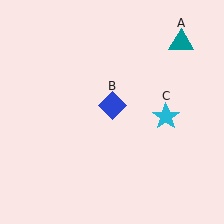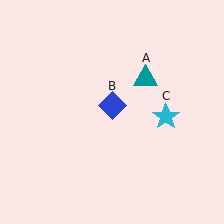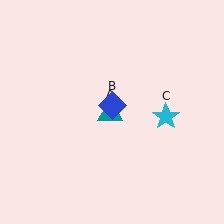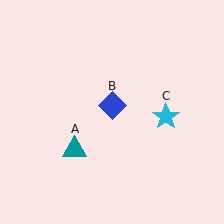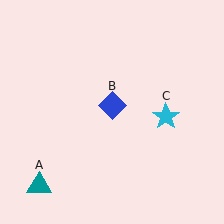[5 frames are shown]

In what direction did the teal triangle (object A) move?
The teal triangle (object A) moved down and to the left.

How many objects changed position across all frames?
1 object changed position: teal triangle (object A).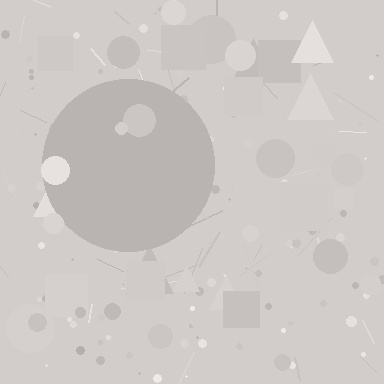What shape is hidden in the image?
A circle is hidden in the image.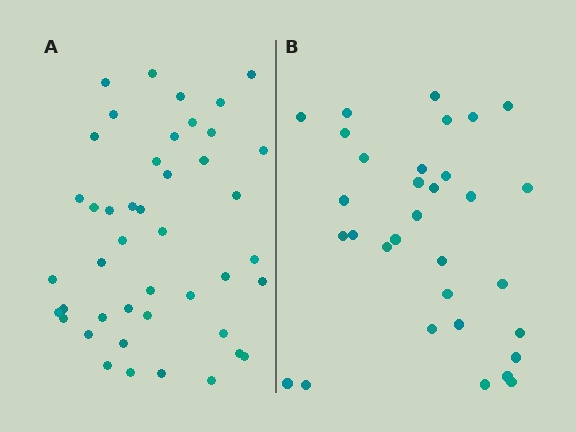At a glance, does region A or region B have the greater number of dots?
Region A (the left region) has more dots.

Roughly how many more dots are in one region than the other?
Region A has roughly 12 or so more dots than region B.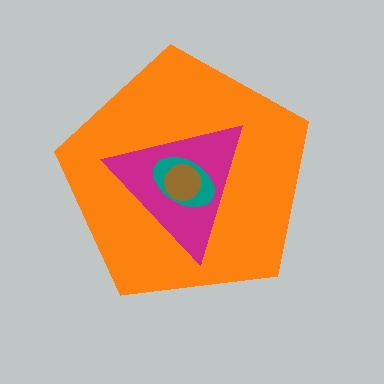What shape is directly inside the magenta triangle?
The teal ellipse.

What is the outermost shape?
The orange pentagon.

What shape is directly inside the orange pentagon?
The magenta triangle.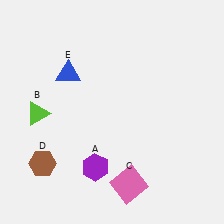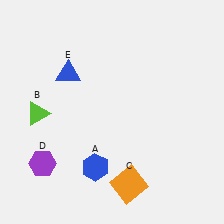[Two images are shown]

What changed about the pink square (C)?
In Image 1, C is pink. In Image 2, it changed to orange.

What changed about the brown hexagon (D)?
In Image 1, D is brown. In Image 2, it changed to purple.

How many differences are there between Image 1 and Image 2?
There are 3 differences between the two images.